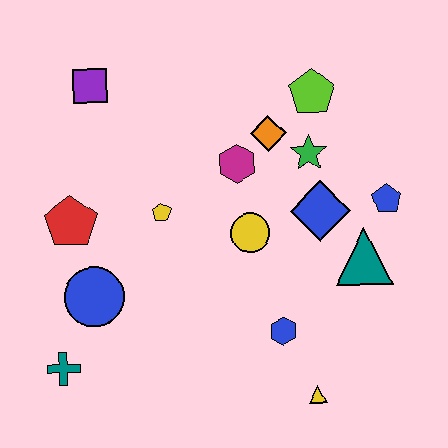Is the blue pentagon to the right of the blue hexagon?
Yes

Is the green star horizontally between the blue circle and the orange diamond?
No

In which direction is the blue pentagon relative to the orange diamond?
The blue pentagon is to the right of the orange diamond.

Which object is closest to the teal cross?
The blue circle is closest to the teal cross.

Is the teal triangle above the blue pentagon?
No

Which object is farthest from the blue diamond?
The teal cross is farthest from the blue diamond.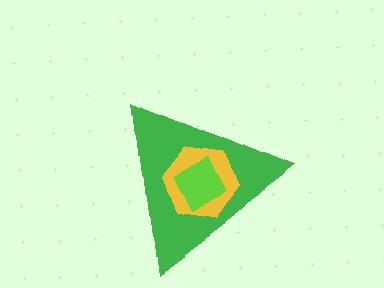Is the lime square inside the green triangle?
Yes.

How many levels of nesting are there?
3.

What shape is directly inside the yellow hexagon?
The lime square.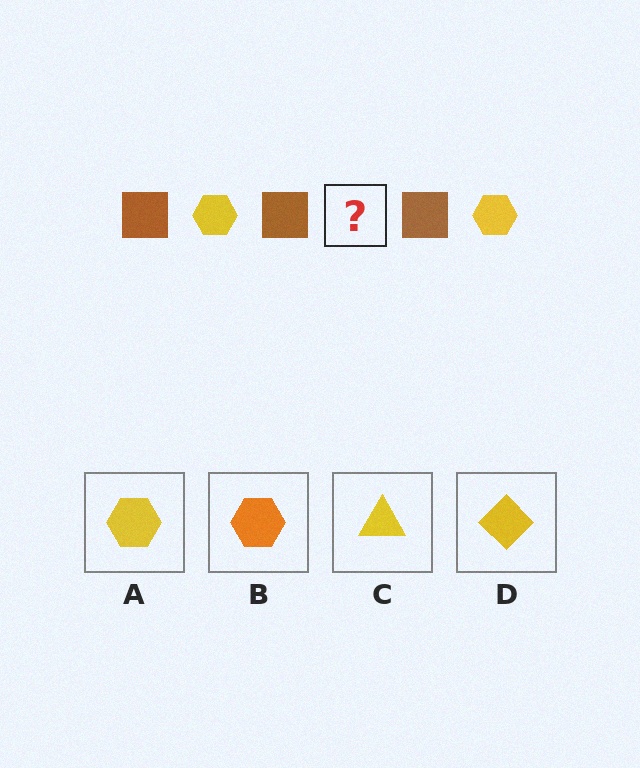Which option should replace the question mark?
Option A.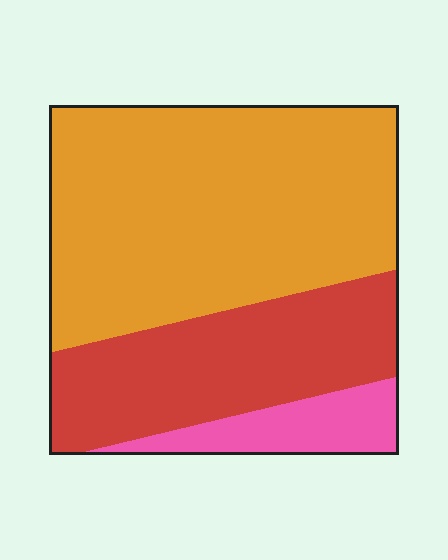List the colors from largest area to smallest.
From largest to smallest: orange, red, pink.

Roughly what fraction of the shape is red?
Red covers around 30% of the shape.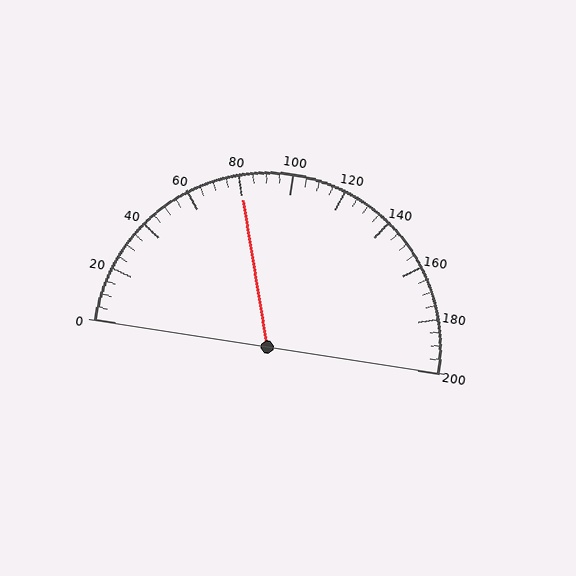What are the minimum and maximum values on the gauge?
The gauge ranges from 0 to 200.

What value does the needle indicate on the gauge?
The needle indicates approximately 80.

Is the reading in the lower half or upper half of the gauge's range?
The reading is in the lower half of the range (0 to 200).